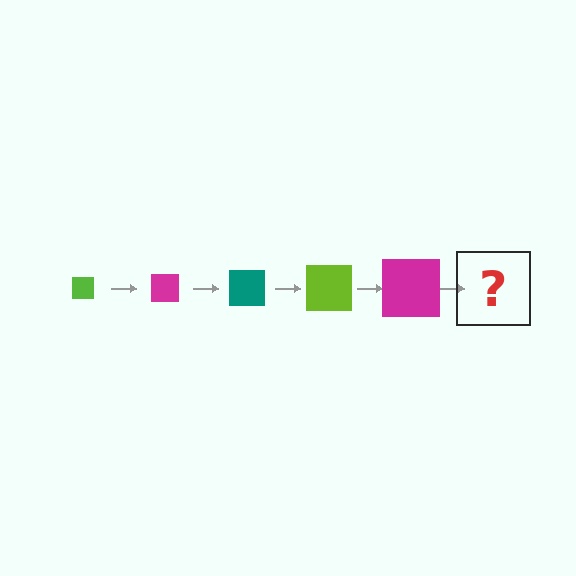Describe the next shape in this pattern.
It should be a teal square, larger than the previous one.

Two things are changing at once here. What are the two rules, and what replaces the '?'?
The two rules are that the square grows larger each step and the color cycles through lime, magenta, and teal. The '?' should be a teal square, larger than the previous one.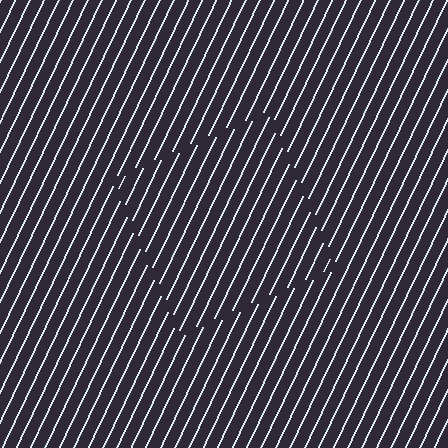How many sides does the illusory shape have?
4 sides — the line-ends trace a square.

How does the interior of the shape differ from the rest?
The interior of the shape contains the same grating, shifted by half a period — the contour is defined by the phase discontinuity where line-ends from the inner and outer gratings abut.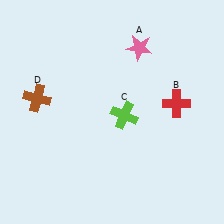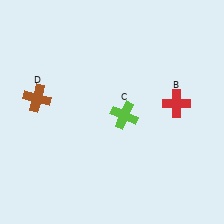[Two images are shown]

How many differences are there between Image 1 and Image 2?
There is 1 difference between the two images.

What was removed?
The pink star (A) was removed in Image 2.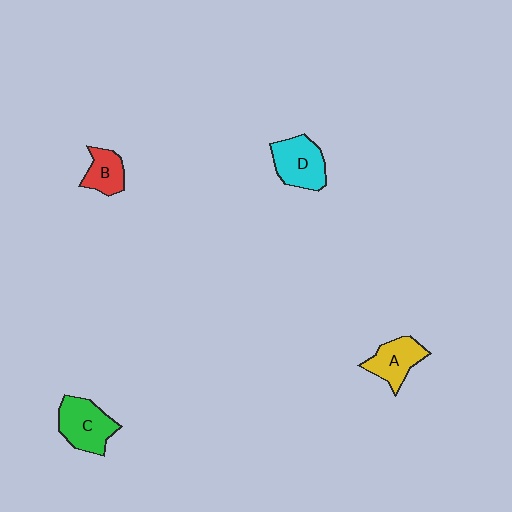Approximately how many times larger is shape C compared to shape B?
Approximately 1.6 times.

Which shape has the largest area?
Shape C (green).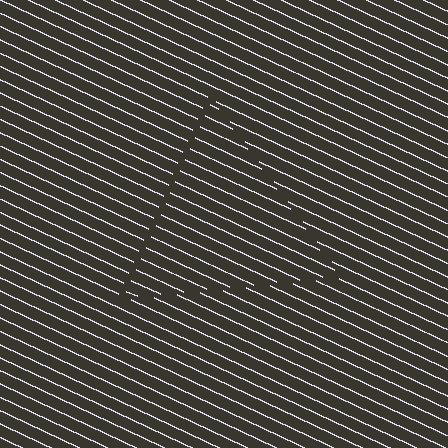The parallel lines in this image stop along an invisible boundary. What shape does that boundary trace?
An illusory triangle. The interior of the shape contains the same grating, shifted by half a period — the contour is defined by the phase discontinuity where line-ends from the inner and outer gratings abut.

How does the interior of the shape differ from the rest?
The interior of the shape contains the same grating, shifted by half a period — the contour is defined by the phase discontinuity where line-ends from the inner and outer gratings abut.